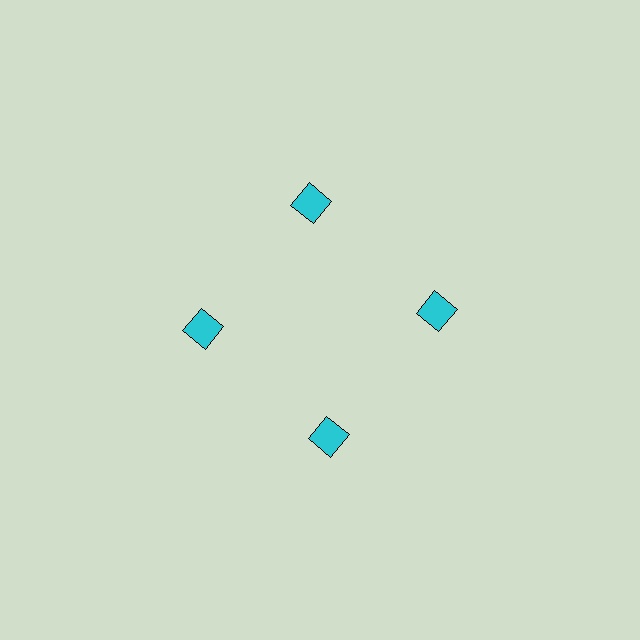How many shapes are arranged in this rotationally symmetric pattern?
There are 4 shapes, arranged in 4 groups of 1.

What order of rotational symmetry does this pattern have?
This pattern has 4-fold rotational symmetry.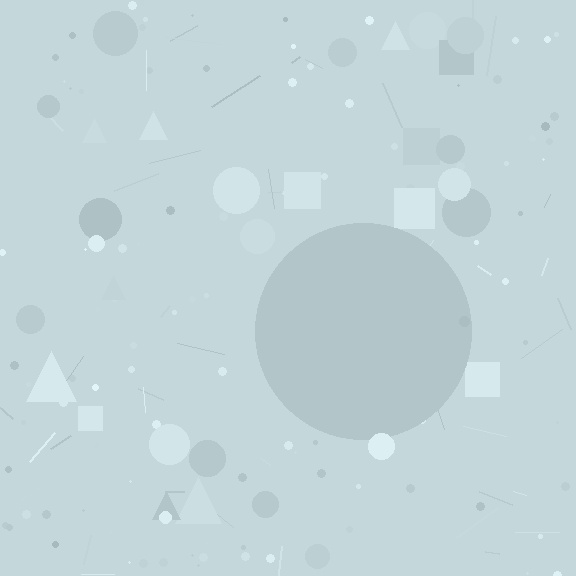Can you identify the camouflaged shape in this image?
The camouflaged shape is a circle.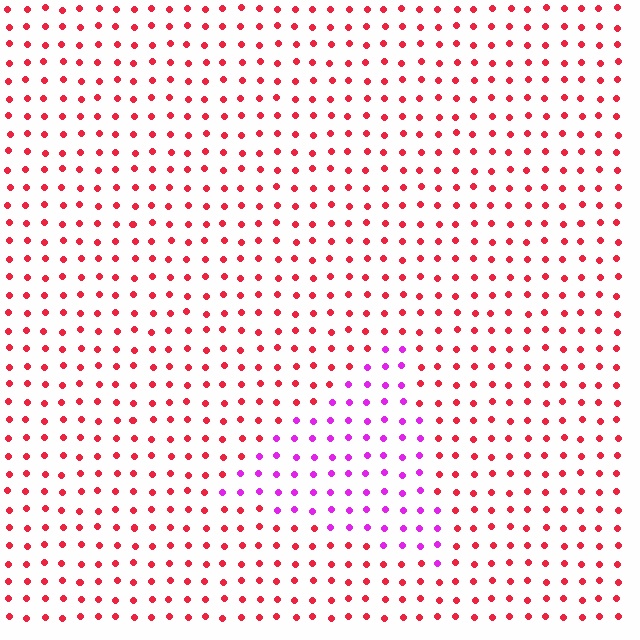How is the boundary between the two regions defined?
The boundary is defined purely by a slight shift in hue (about 54 degrees). Spacing, size, and orientation are identical on both sides.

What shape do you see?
I see a triangle.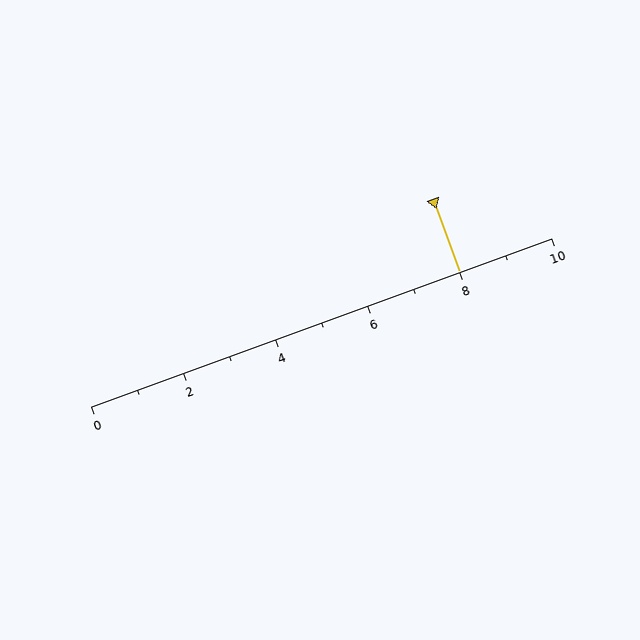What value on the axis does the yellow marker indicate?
The marker indicates approximately 8.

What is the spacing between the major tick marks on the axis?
The major ticks are spaced 2 apart.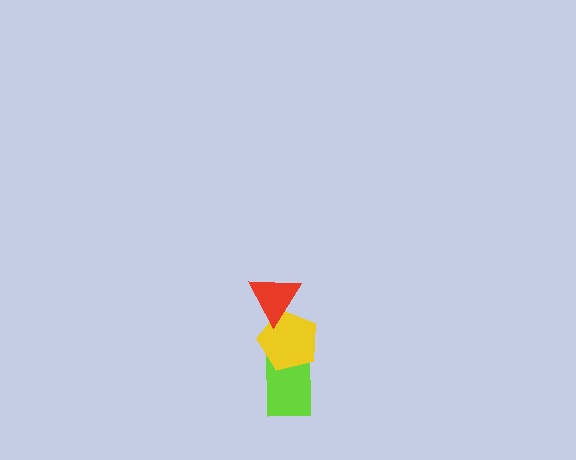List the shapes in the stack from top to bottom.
From top to bottom: the red triangle, the yellow pentagon, the lime rectangle.